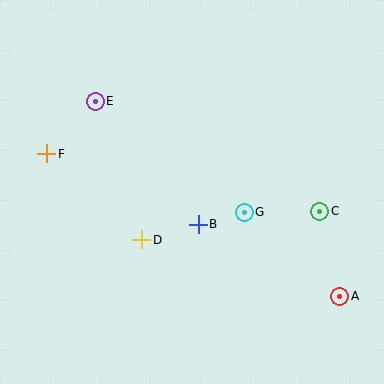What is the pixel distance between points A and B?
The distance between A and B is 159 pixels.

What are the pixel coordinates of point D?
Point D is at (142, 240).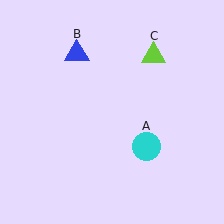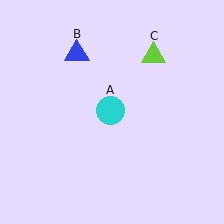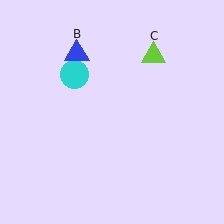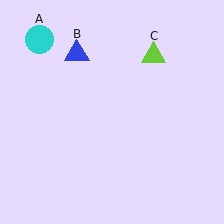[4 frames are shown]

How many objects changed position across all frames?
1 object changed position: cyan circle (object A).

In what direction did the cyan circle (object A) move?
The cyan circle (object A) moved up and to the left.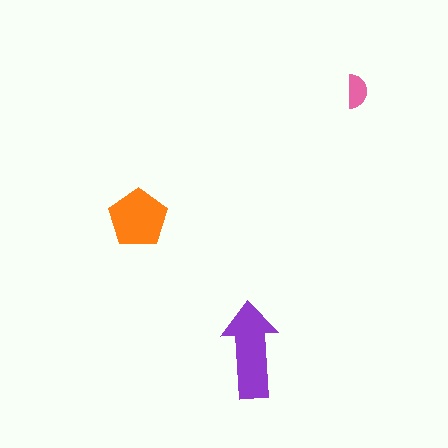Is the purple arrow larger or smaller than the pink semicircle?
Larger.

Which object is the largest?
The purple arrow.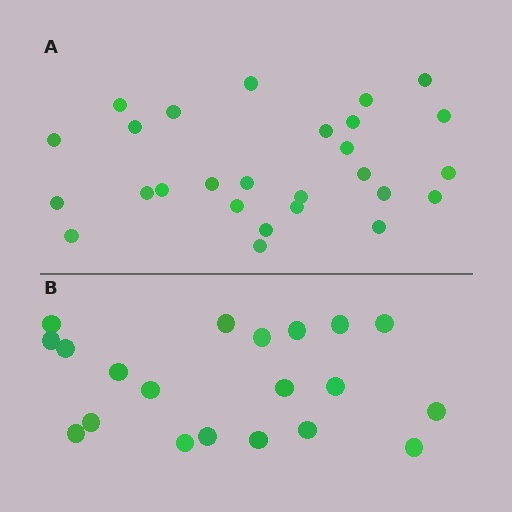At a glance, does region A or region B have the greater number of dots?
Region A (the top region) has more dots.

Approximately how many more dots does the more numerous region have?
Region A has roughly 8 or so more dots than region B.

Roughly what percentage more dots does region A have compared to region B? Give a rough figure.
About 35% more.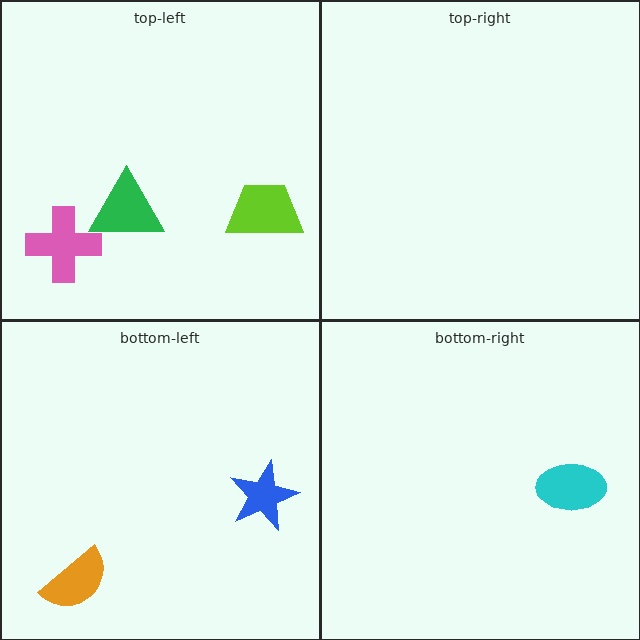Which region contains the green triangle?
The top-left region.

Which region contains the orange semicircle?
The bottom-left region.